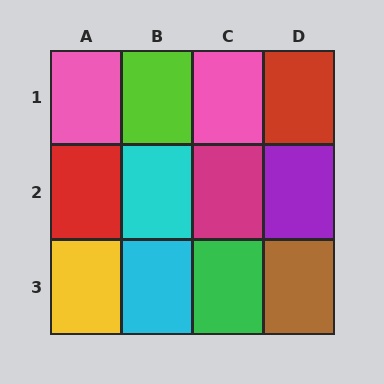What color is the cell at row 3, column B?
Cyan.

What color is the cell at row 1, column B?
Lime.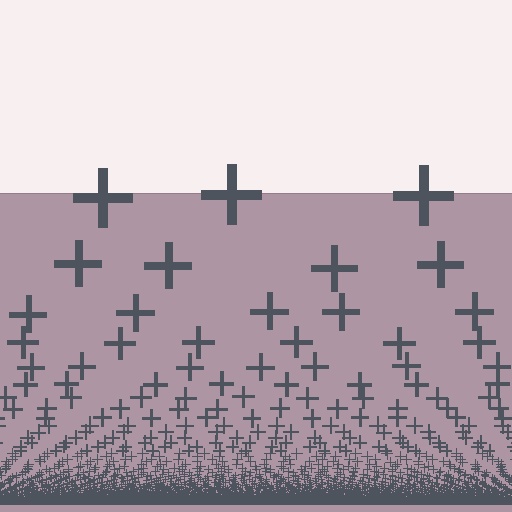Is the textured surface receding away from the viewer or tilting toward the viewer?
The surface appears to tilt toward the viewer. Texture elements get larger and sparser toward the top.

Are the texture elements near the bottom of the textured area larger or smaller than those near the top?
Smaller. The gradient is inverted — elements near the bottom are smaller and denser.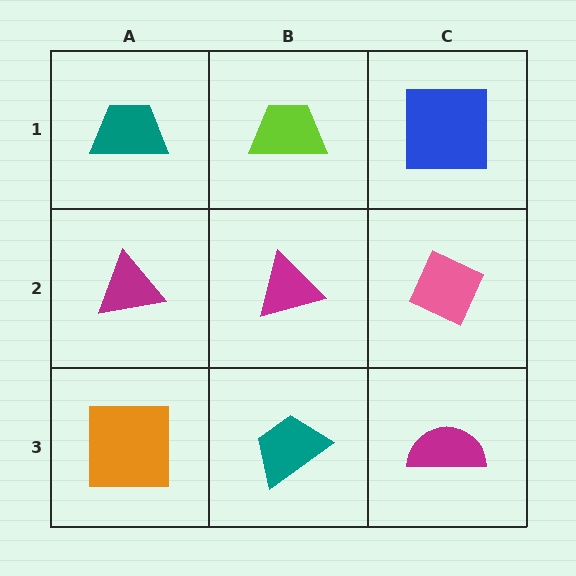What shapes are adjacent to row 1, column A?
A magenta triangle (row 2, column A), a lime trapezoid (row 1, column B).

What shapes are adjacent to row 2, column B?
A lime trapezoid (row 1, column B), a teal trapezoid (row 3, column B), a magenta triangle (row 2, column A), a pink diamond (row 2, column C).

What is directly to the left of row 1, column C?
A lime trapezoid.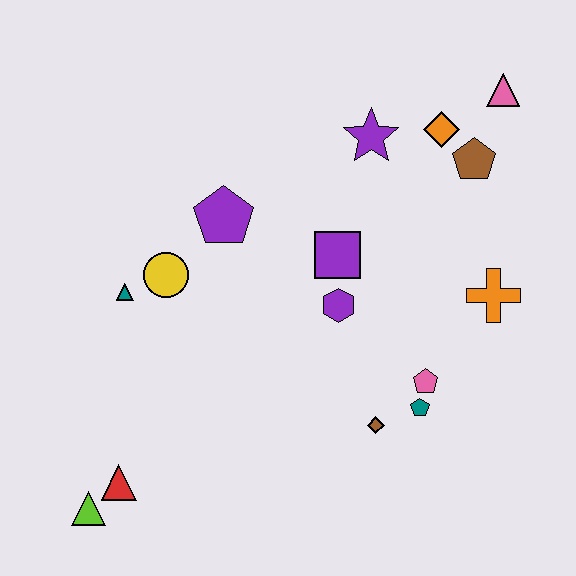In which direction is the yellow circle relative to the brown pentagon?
The yellow circle is to the left of the brown pentagon.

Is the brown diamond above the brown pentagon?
No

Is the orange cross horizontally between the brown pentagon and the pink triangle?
Yes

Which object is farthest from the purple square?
The lime triangle is farthest from the purple square.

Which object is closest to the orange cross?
The pink pentagon is closest to the orange cross.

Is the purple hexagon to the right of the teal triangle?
Yes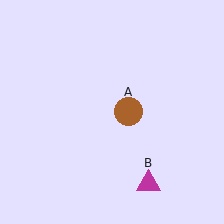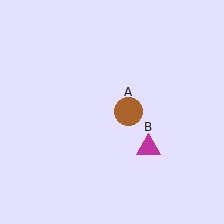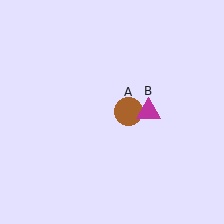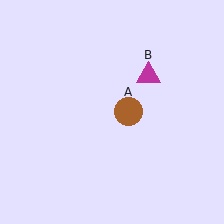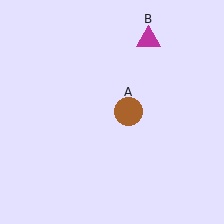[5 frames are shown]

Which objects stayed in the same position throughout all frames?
Brown circle (object A) remained stationary.